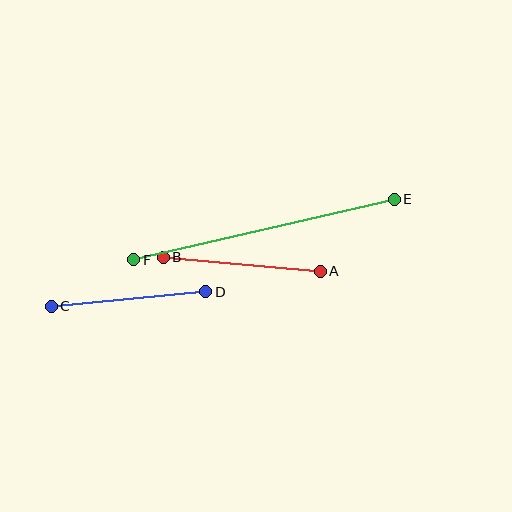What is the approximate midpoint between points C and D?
The midpoint is at approximately (128, 299) pixels.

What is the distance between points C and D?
The distance is approximately 155 pixels.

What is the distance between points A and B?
The distance is approximately 157 pixels.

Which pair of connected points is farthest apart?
Points E and F are farthest apart.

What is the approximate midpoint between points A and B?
The midpoint is at approximately (242, 264) pixels.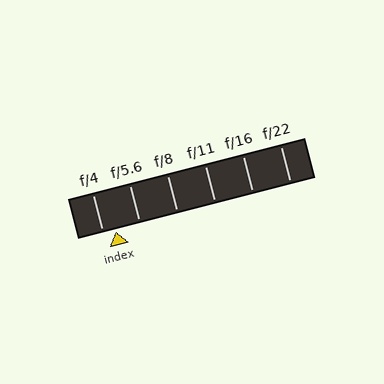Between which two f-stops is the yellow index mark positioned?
The index mark is between f/4 and f/5.6.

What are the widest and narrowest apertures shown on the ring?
The widest aperture shown is f/4 and the narrowest is f/22.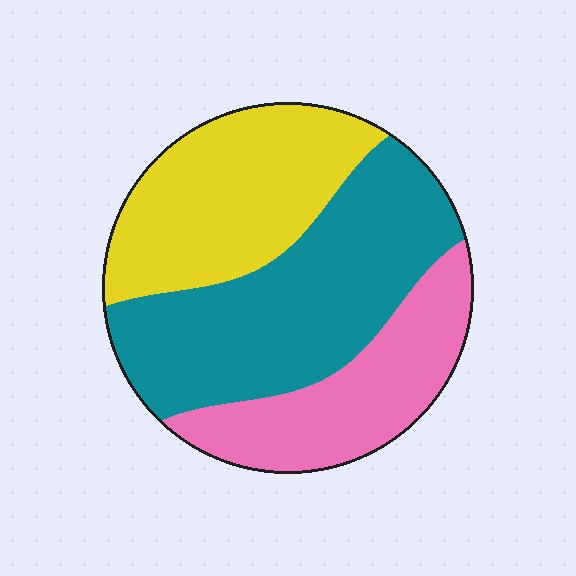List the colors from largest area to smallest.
From largest to smallest: teal, yellow, pink.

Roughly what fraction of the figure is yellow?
Yellow covers 32% of the figure.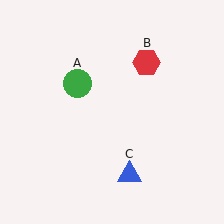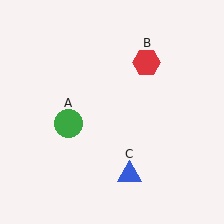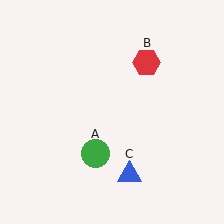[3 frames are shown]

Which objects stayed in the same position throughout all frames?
Red hexagon (object B) and blue triangle (object C) remained stationary.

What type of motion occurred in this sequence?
The green circle (object A) rotated counterclockwise around the center of the scene.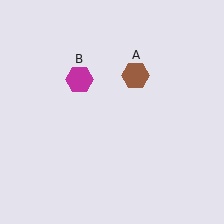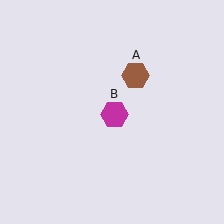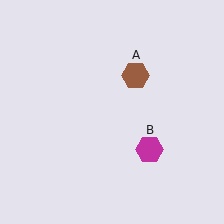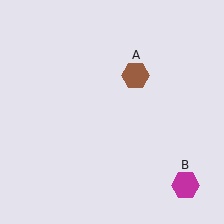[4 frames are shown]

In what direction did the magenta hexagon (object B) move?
The magenta hexagon (object B) moved down and to the right.